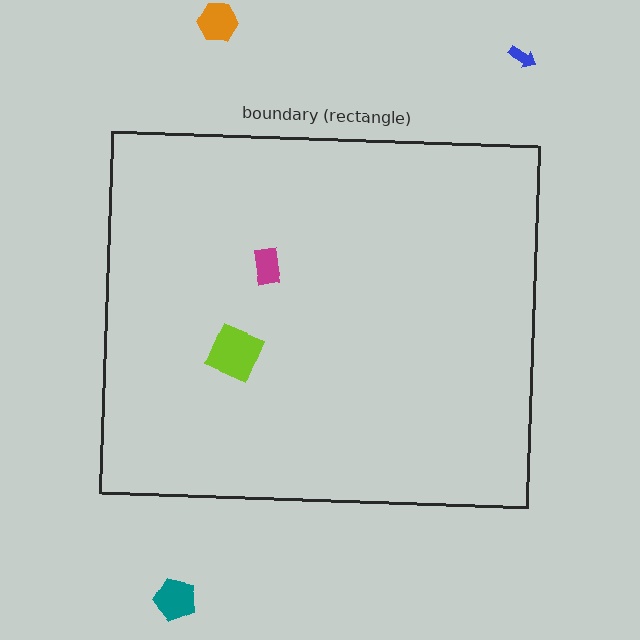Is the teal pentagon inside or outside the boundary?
Outside.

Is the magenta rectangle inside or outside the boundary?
Inside.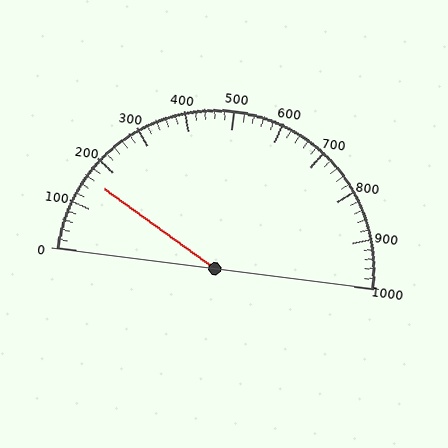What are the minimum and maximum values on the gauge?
The gauge ranges from 0 to 1000.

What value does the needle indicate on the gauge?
The needle indicates approximately 160.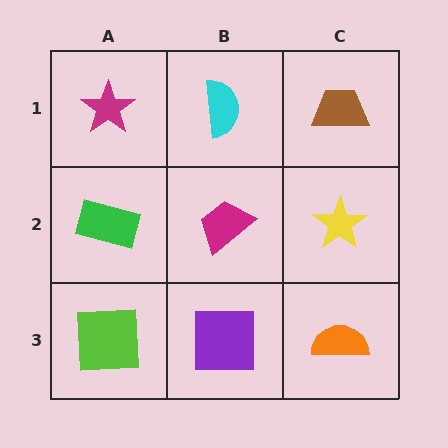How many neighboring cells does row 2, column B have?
4.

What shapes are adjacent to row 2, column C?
A brown trapezoid (row 1, column C), an orange semicircle (row 3, column C), a magenta trapezoid (row 2, column B).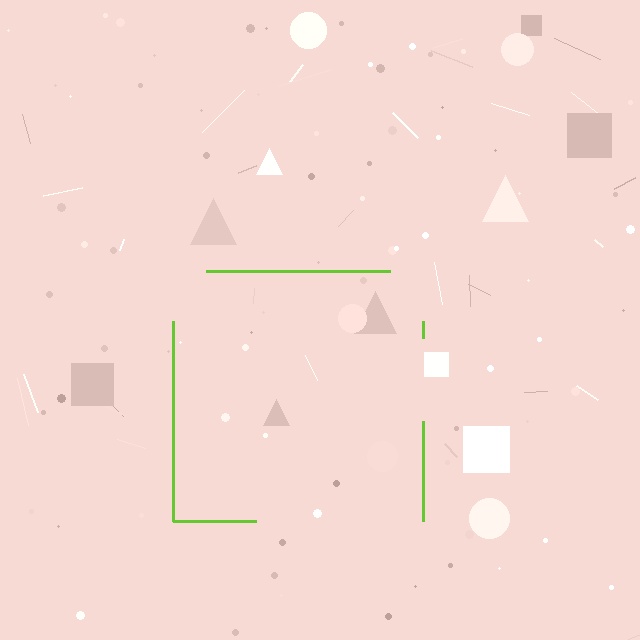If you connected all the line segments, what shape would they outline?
They would outline a square.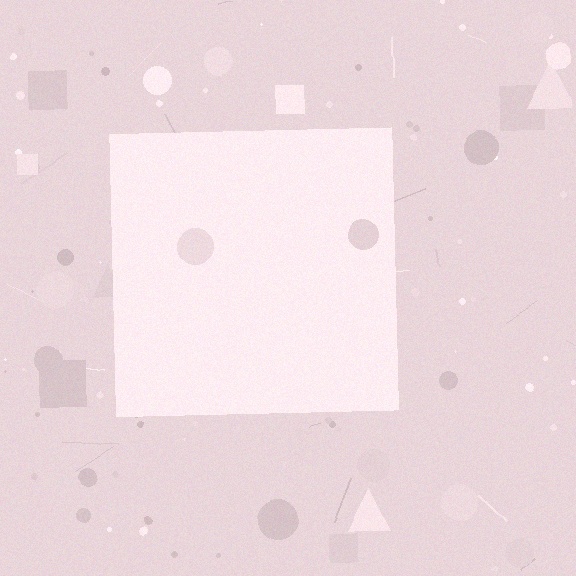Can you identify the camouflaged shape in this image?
The camouflaged shape is a square.